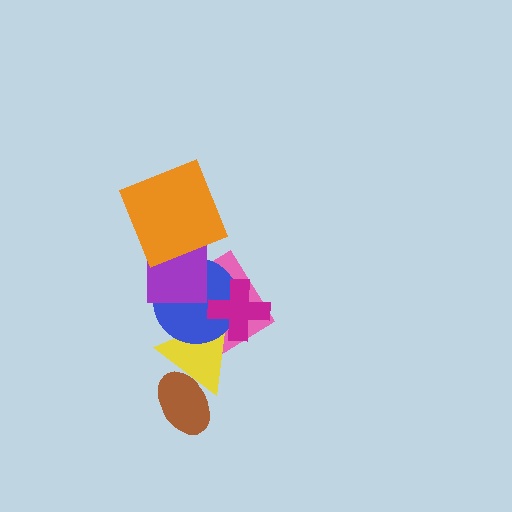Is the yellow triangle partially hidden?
Yes, it is partially covered by another shape.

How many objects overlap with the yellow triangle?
4 objects overlap with the yellow triangle.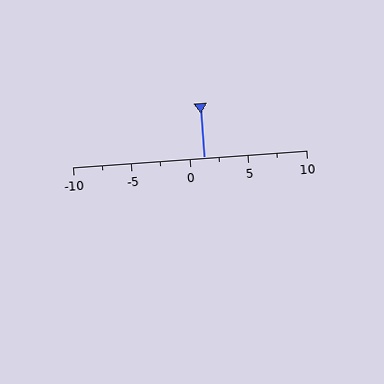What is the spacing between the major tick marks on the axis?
The major ticks are spaced 5 apart.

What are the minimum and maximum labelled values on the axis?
The axis runs from -10 to 10.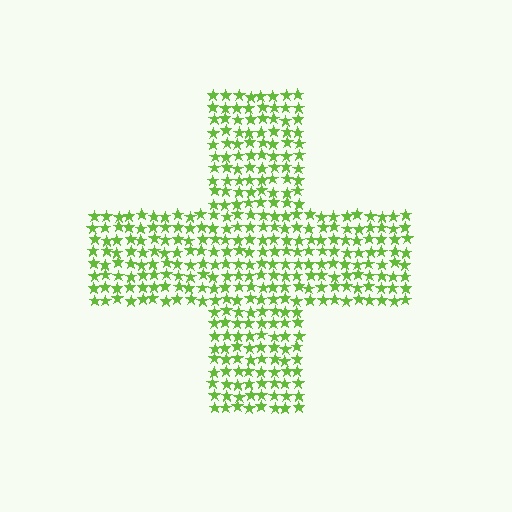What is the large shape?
The large shape is a cross.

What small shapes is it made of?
It is made of small stars.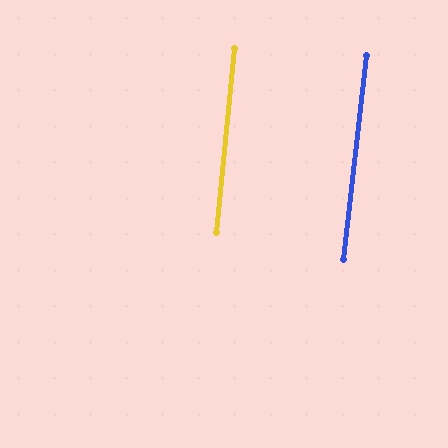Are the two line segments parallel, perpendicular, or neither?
Parallel — their directions differ by only 0.8°.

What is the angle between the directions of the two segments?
Approximately 1 degree.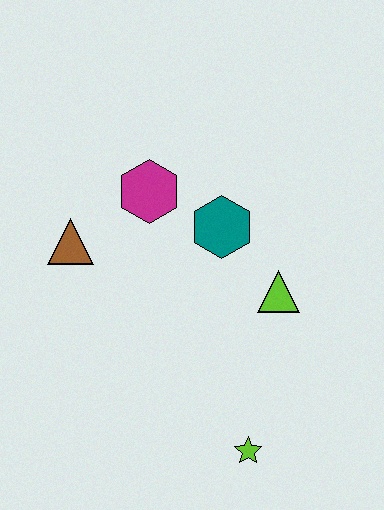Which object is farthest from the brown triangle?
The lime star is farthest from the brown triangle.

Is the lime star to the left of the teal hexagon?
No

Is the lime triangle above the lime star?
Yes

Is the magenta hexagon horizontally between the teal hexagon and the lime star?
No